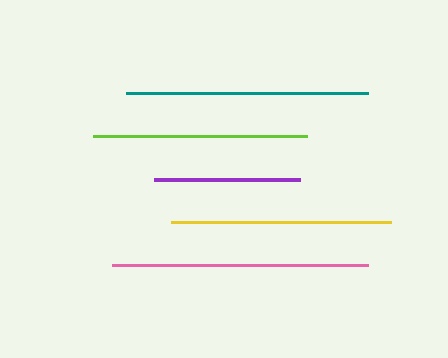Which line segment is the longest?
The pink line is the longest at approximately 255 pixels.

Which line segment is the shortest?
The purple line is the shortest at approximately 146 pixels.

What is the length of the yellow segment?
The yellow segment is approximately 220 pixels long.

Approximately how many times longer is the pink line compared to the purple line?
The pink line is approximately 1.8 times the length of the purple line.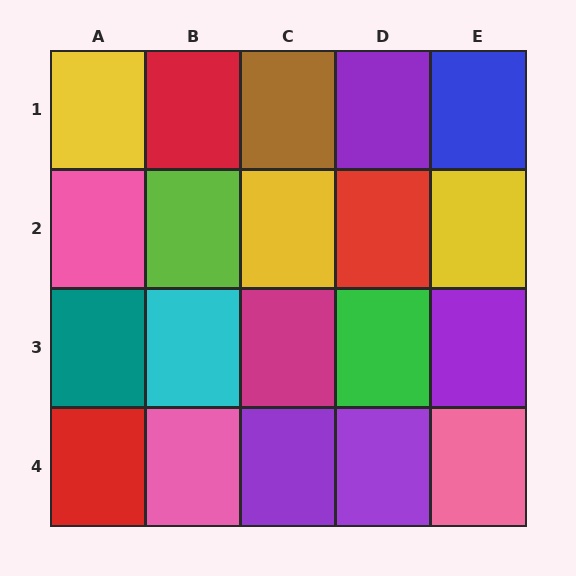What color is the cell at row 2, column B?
Lime.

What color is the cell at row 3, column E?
Purple.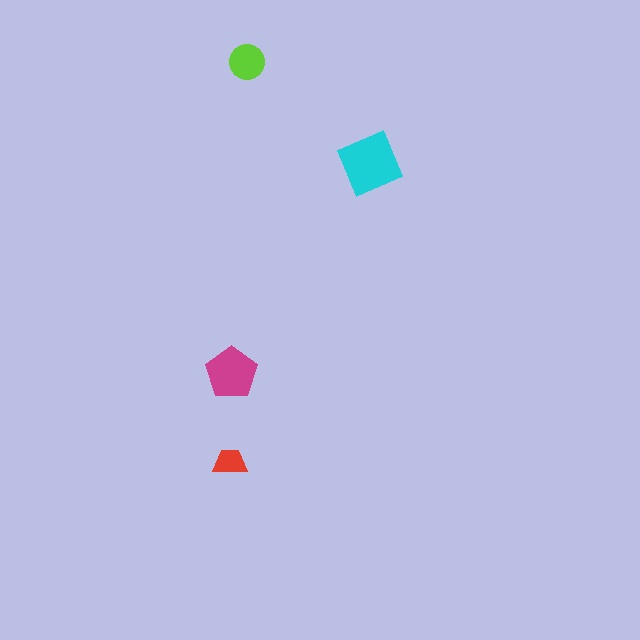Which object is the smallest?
The red trapezoid.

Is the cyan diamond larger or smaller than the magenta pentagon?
Larger.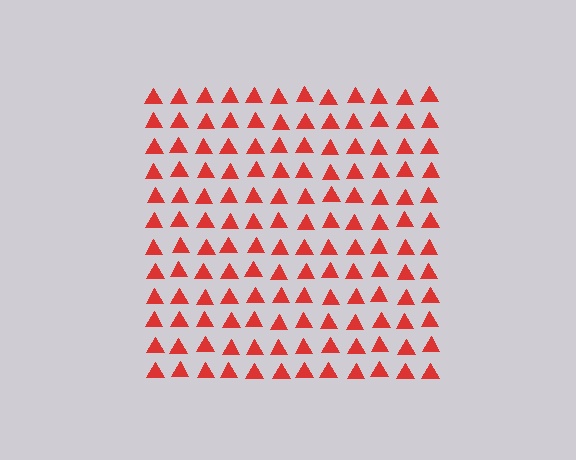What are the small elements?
The small elements are triangles.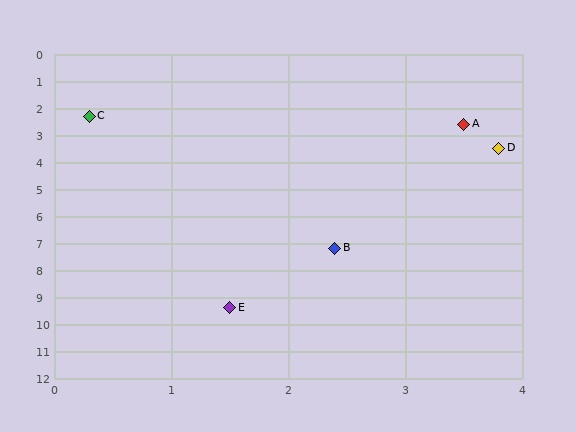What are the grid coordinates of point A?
Point A is at approximately (3.5, 2.6).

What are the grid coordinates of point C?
Point C is at approximately (0.3, 2.3).